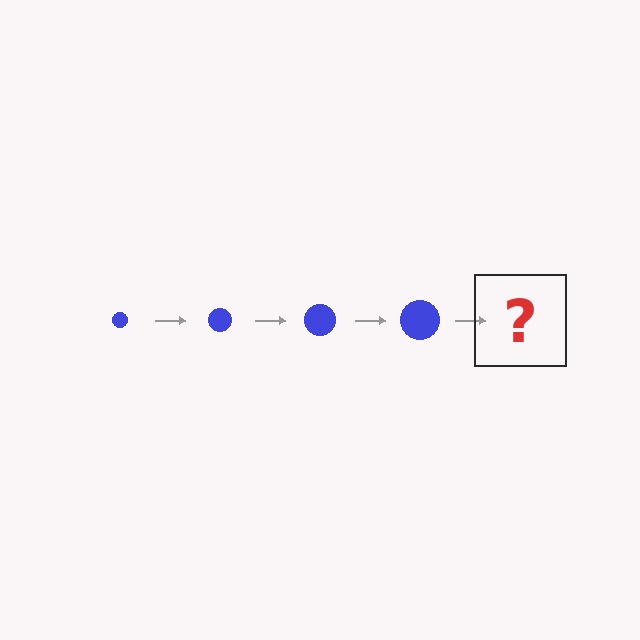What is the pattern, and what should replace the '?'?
The pattern is that the circle gets progressively larger each step. The '?' should be a blue circle, larger than the previous one.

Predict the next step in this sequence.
The next step is a blue circle, larger than the previous one.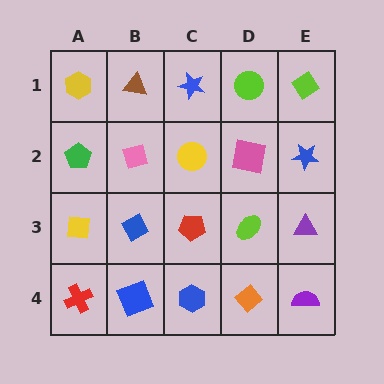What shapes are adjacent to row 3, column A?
A green pentagon (row 2, column A), a red cross (row 4, column A), a blue diamond (row 3, column B).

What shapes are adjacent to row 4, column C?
A red pentagon (row 3, column C), a blue square (row 4, column B), an orange diamond (row 4, column D).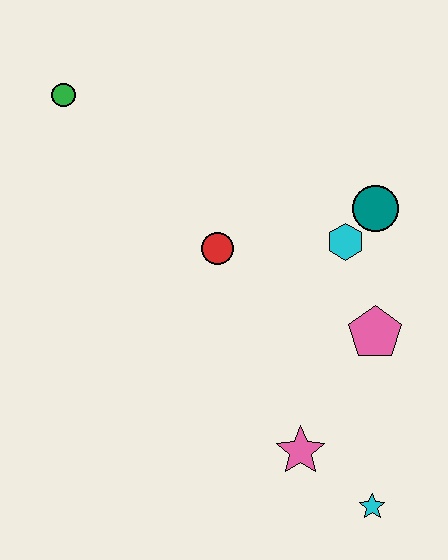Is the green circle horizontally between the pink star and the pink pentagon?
No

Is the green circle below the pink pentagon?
No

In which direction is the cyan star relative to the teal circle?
The cyan star is below the teal circle.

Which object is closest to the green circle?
The red circle is closest to the green circle.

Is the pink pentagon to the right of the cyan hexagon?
Yes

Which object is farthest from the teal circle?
The green circle is farthest from the teal circle.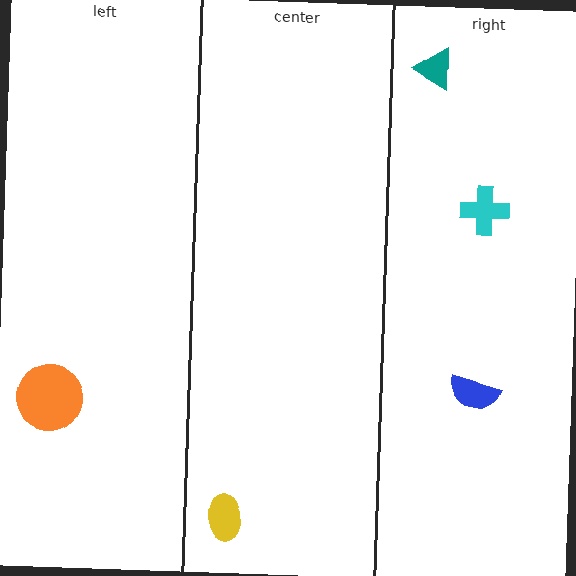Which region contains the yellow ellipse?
The center region.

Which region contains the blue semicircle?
The right region.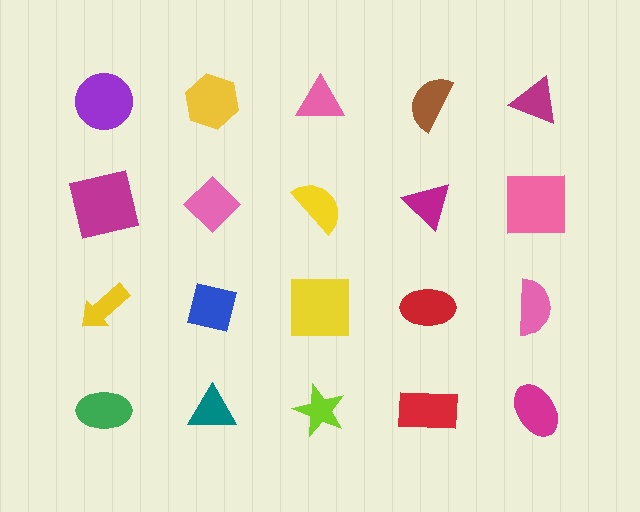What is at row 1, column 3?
A pink triangle.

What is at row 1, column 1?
A purple circle.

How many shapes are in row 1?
5 shapes.